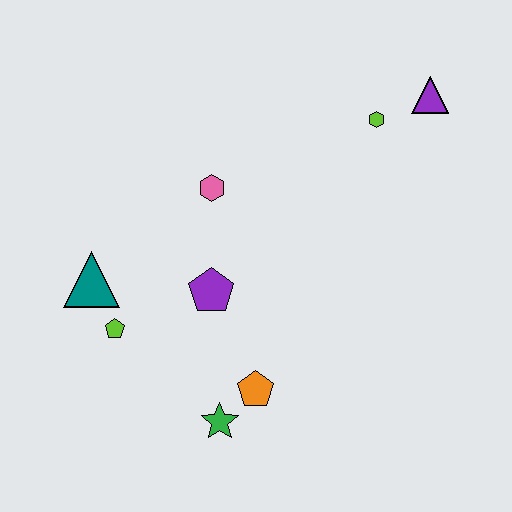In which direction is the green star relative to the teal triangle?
The green star is below the teal triangle.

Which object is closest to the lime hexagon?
The purple triangle is closest to the lime hexagon.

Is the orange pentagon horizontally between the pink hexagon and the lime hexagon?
Yes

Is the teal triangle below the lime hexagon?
Yes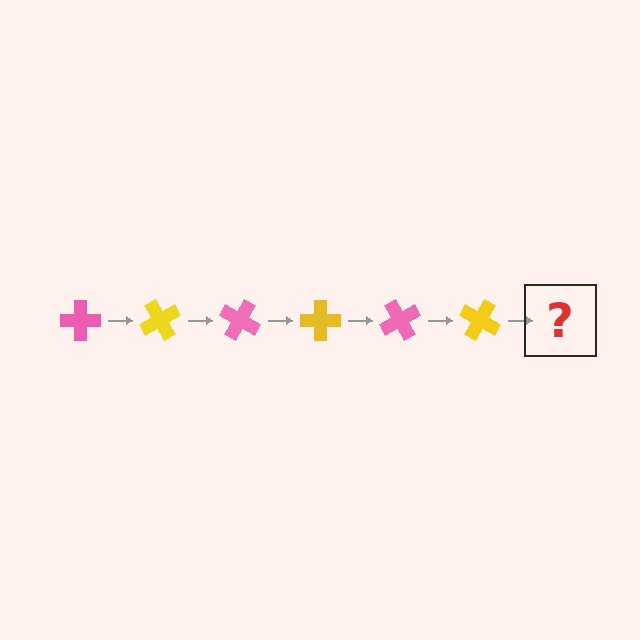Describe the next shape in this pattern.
It should be a pink cross, rotated 360 degrees from the start.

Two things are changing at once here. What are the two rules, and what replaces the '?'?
The two rules are that it rotates 60 degrees each step and the color cycles through pink and yellow. The '?' should be a pink cross, rotated 360 degrees from the start.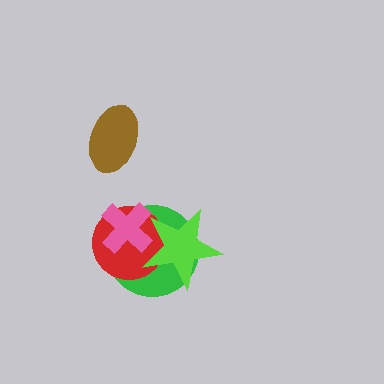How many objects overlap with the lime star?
3 objects overlap with the lime star.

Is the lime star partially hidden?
No, no other shape covers it.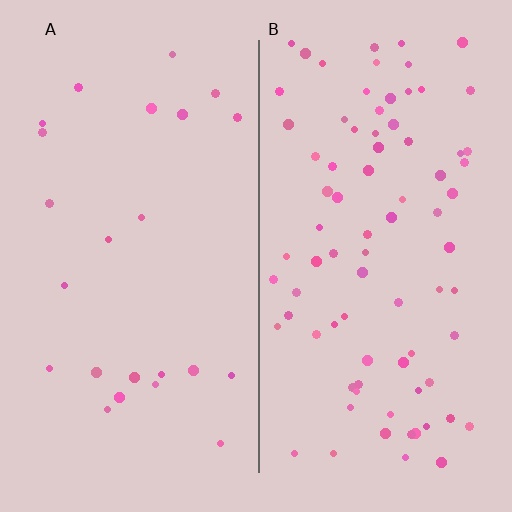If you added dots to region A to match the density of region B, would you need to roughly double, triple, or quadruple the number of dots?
Approximately triple.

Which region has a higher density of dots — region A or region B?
B (the right).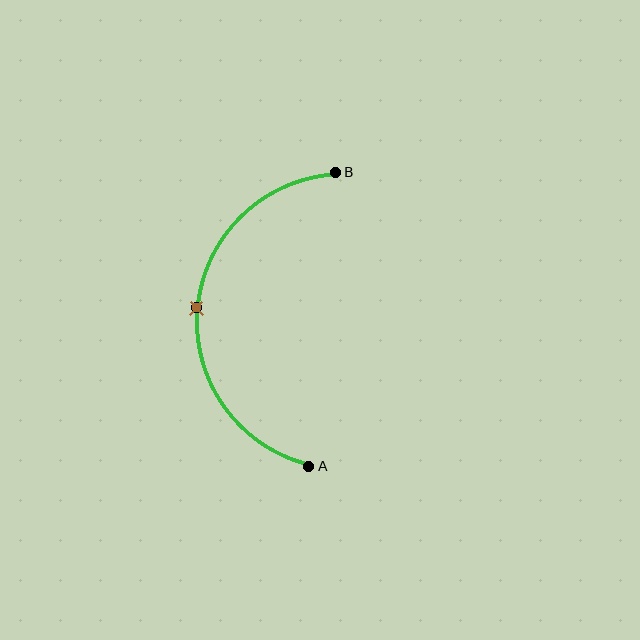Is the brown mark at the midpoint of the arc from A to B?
Yes. The brown mark lies on the arc at equal arc-length from both A and B — it is the arc midpoint.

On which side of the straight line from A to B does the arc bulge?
The arc bulges to the left of the straight line connecting A and B.